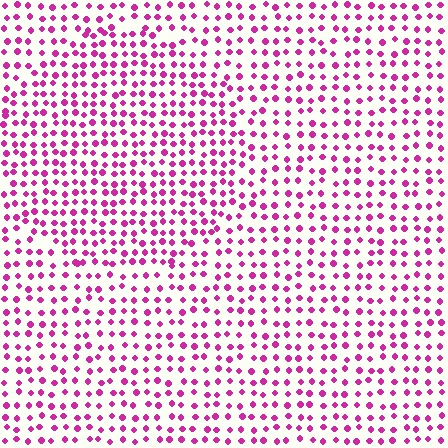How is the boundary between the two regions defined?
The boundary is defined by a change in element density (approximately 1.4x ratio). All elements are the same color, size, and shape.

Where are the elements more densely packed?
The elements are more densely packed inside the circle boundary.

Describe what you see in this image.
The image contains small magenta elements arranged at two different densities. A circle-shaped region is visible where the elements are more densely packed than the surrounding area.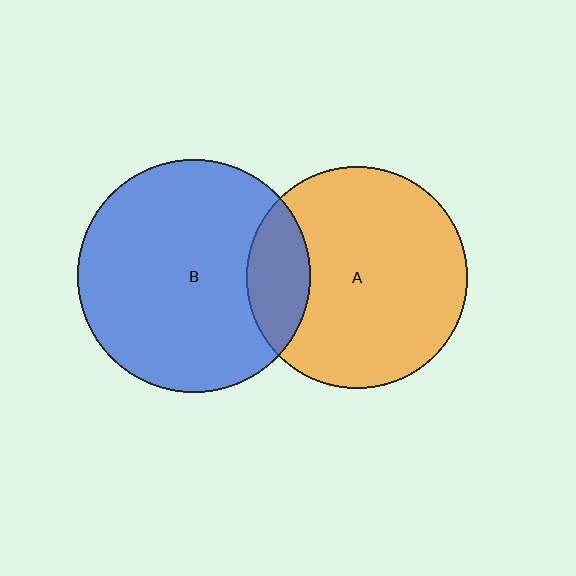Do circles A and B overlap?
Yes.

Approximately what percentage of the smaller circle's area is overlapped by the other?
Approximately 20%.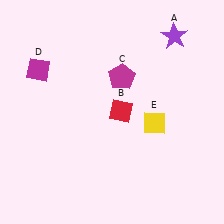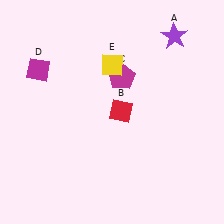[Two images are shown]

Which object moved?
The yellow diamond (E) moved up.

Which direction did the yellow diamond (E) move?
The yellow diamond (E) moved up.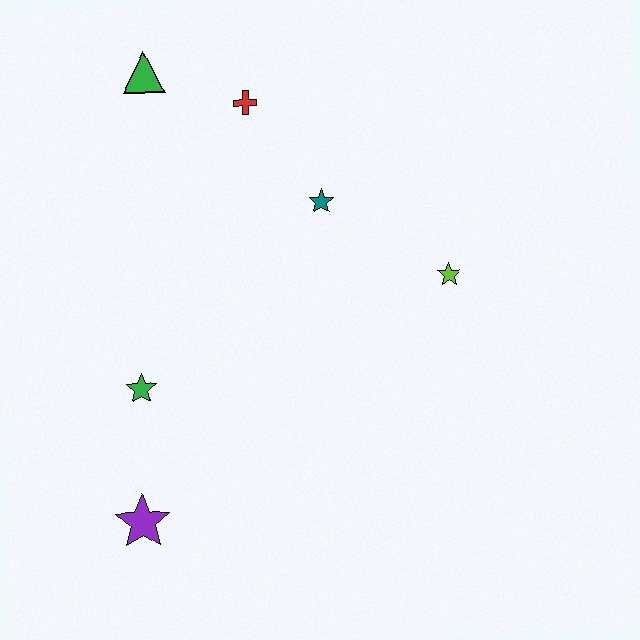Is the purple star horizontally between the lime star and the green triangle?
No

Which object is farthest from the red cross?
The purple star is farthest from the red cross.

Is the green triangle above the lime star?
Yes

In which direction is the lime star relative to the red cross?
The lime star is to the right of the red cross.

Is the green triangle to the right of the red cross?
No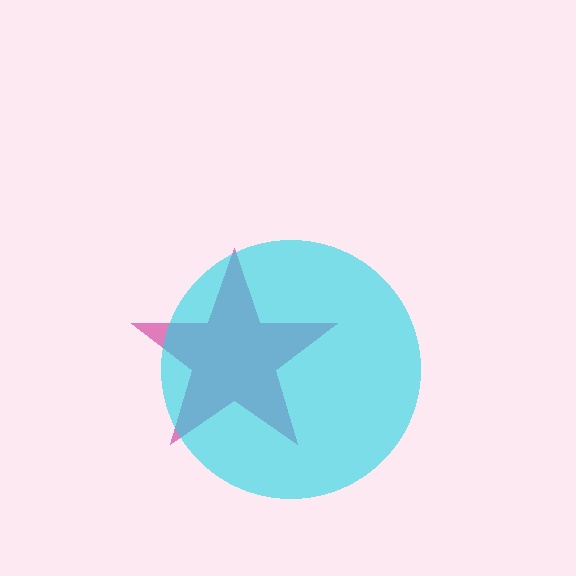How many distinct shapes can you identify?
There are 2 distinct shapes: a magenta star, a cyan circle.